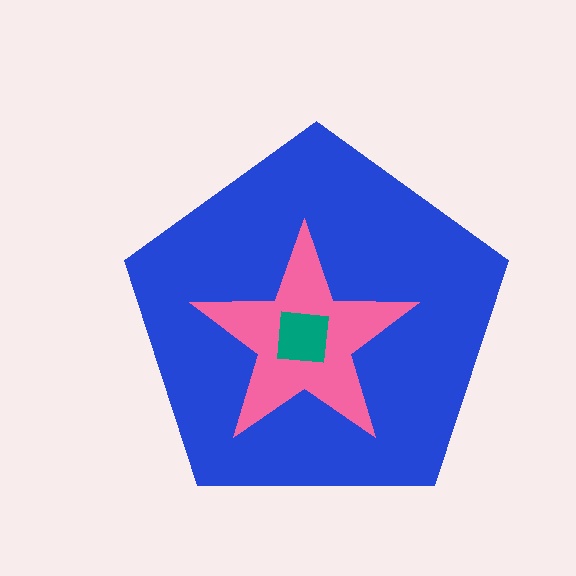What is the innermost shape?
The teal square.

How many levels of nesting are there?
3.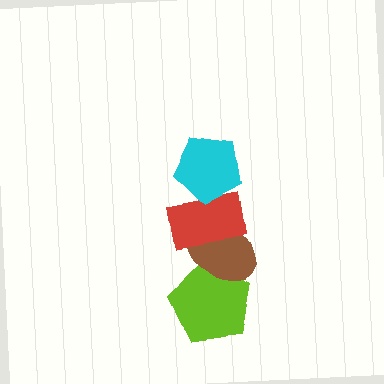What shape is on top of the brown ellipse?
The red rectangle is on top of the brown ellipse.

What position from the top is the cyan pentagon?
The cyan pentagon is 1st from the top.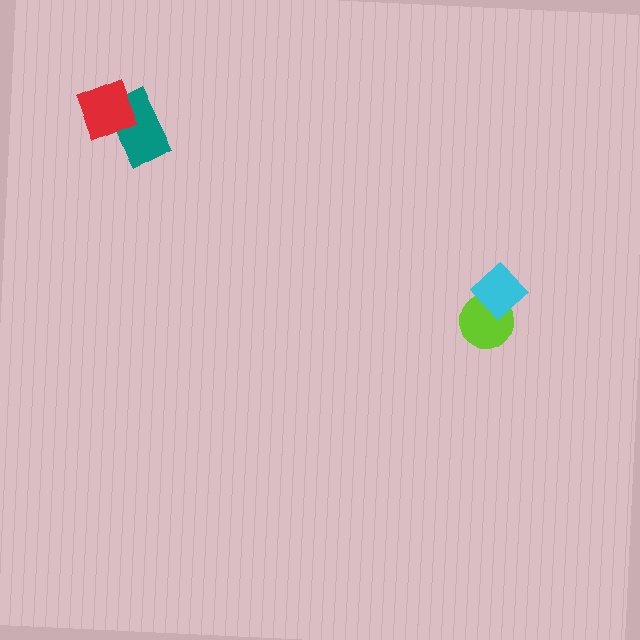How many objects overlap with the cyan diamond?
1 object overlaps with the cyan diamond.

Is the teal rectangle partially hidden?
Yes, it is partially covered by another shape.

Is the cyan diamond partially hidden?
No, no other shape covers it.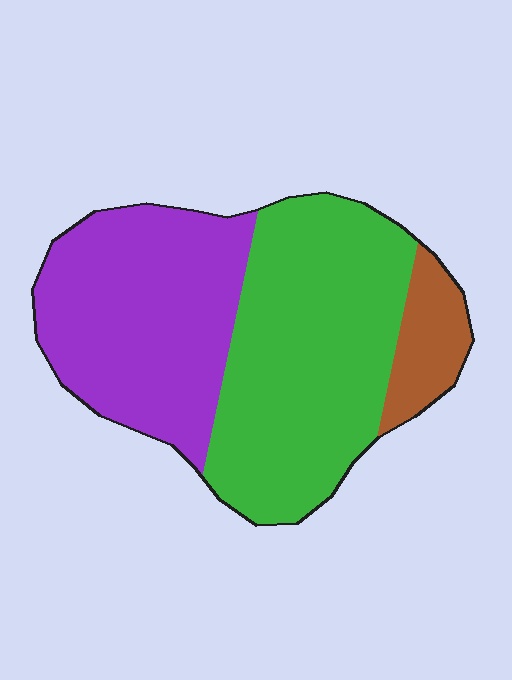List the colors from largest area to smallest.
From largest to smallest: green, purple, brown.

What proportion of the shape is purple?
Purple covers about 40% of the shape.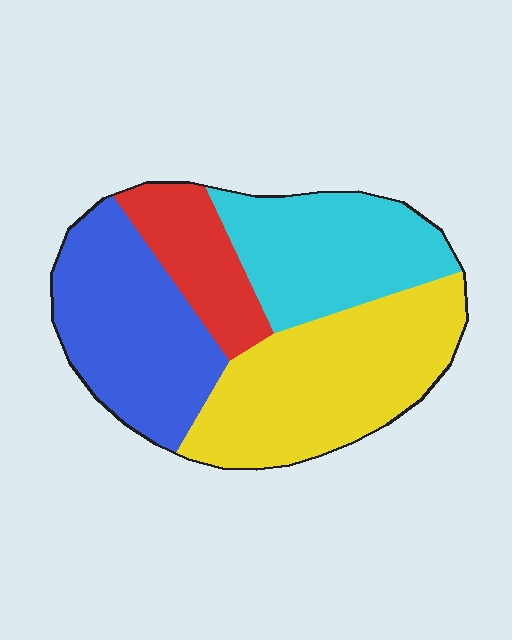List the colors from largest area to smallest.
From largest to smallest: yellow, blue, cyan, red.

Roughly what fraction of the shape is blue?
Blue covers around 30% of the shape.